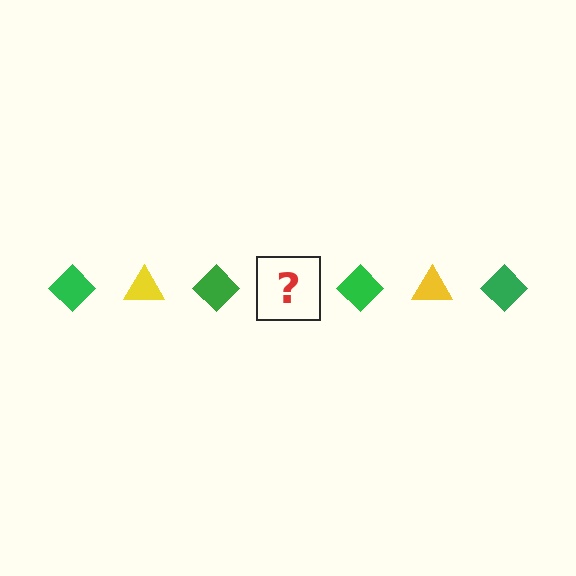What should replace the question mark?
The question mark should be replaced with a yellow triangle.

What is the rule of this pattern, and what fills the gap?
The rule is that the pattern alternates between green diamond and yellow triangle. The gap should be filled with a yellow triangle.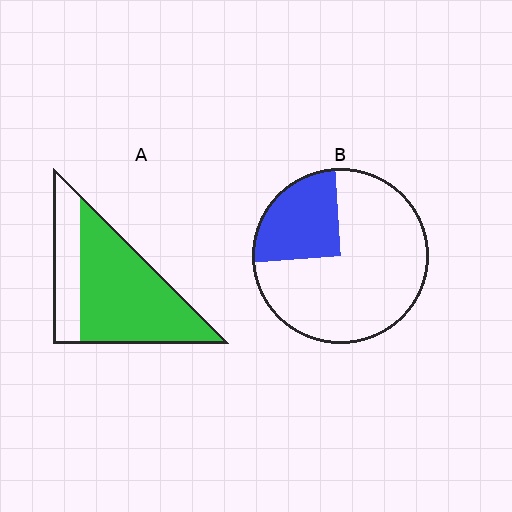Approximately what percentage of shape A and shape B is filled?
A is approximately 70% and B is approximately 25%.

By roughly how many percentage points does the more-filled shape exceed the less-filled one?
By roughly 45 percentage points (A over B).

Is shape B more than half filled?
No.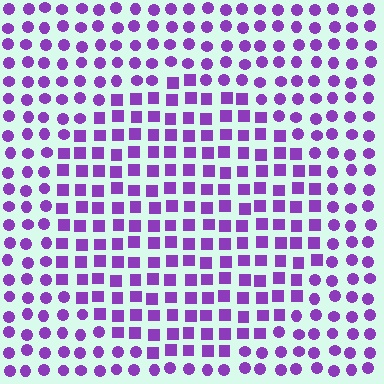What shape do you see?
I see a circle.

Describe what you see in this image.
The image is filled with small purple elements arranged in a uniform grid. A circle-shaped region contains squares, while the surrounding area contains circles. The boundary is defined purely by the change in element shape.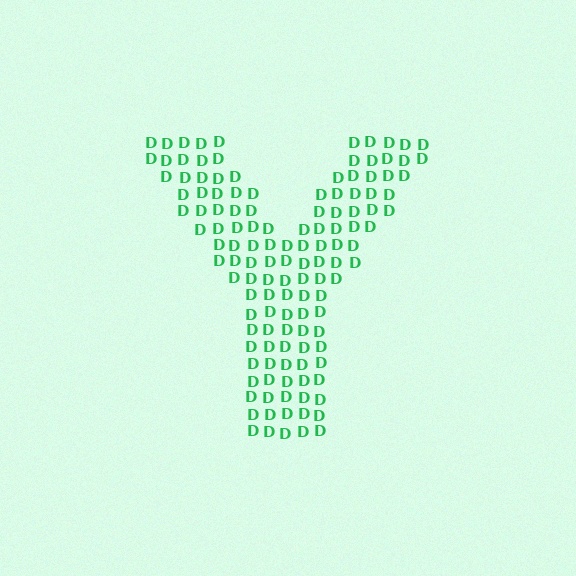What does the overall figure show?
The overall figure shows the letter Y.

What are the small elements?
The small elements are letter D's.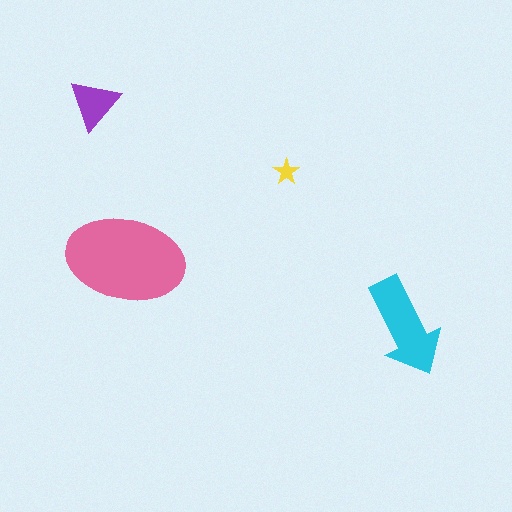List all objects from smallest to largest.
The yellow star, the purple triangle, the cyan arrow, the pink ellipse.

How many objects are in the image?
There are 4 objects in the image.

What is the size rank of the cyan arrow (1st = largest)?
2nd.